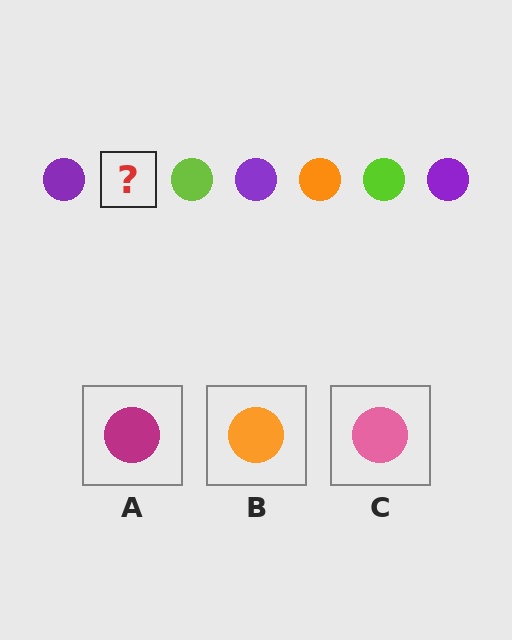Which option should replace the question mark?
Option B.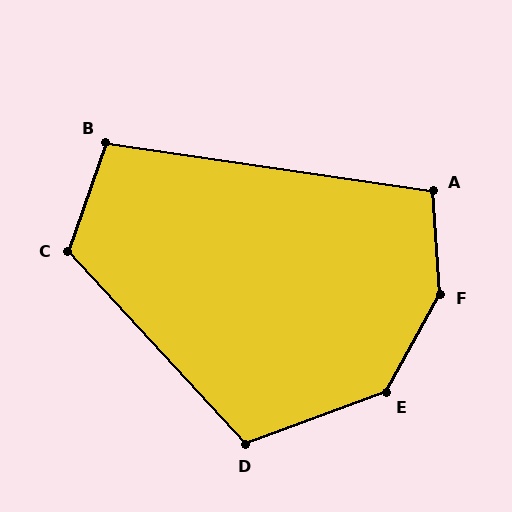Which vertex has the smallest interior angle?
B, at approximately 101 degrees.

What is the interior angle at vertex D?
Approximately 113 degrees (obtuse).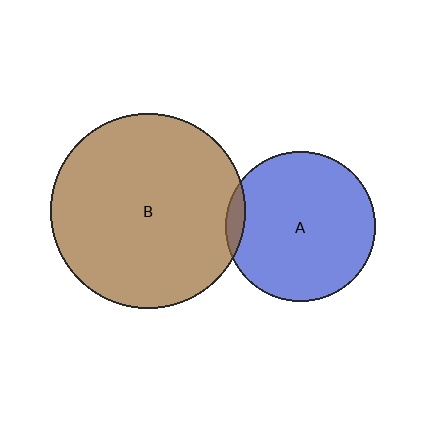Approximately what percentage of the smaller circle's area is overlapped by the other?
Approximately 5%.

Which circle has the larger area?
Circle B (brown).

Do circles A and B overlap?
Yes.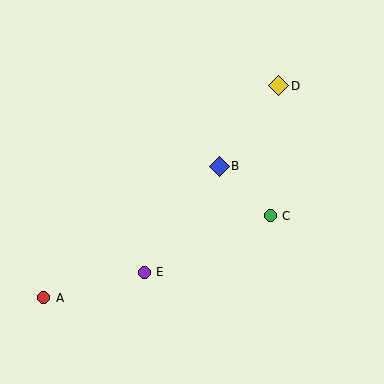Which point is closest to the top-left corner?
Point B is closest to the top-left corner.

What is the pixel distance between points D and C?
The distance between D and C is 130 pixels.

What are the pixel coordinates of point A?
Point A is at (44, 298).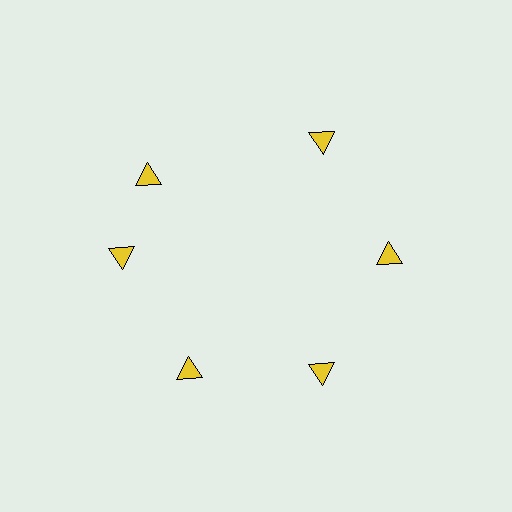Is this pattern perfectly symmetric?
No. The 6 yellow triangles are arranged in a ring, but one element near the 11 o'clock position is rotated out of alignment along the ring, breaking the 6-fold rotational symmetry.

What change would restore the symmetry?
The symmetry would be restored by rotating it back into even spacing with its neighbors so that all 6 triangles sit at equal angles and equal distance from the center.